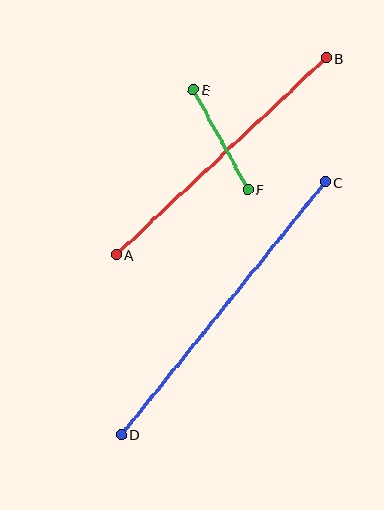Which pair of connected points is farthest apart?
Points C and D are farthest apart.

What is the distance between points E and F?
The distance is approximately 114 pixels.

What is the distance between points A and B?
The distance is approximately 288 pixels.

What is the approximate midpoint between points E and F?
The midpoint is at approximately (220, 140) pixels.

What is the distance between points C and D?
The distance is approximately 325 pixels.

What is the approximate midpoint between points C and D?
The midpoint is at approximately (223, 308) pixels.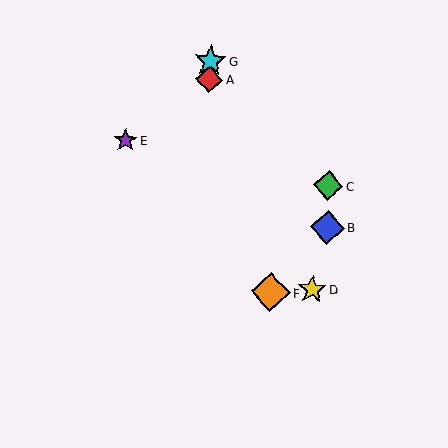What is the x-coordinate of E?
Object E is at x≈125.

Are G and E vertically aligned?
No, G is at x≈210 and E is at x≈125.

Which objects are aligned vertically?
Objects A, G are aligned vertically.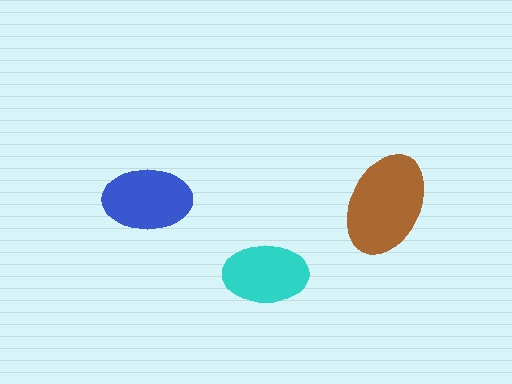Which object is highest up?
The blue ellipse is topmost.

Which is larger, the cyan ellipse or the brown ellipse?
The brown one.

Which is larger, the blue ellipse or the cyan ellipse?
The blue one.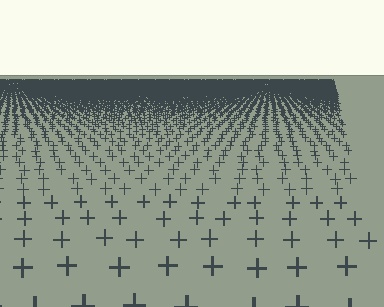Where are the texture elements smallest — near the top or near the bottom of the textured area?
Near the top.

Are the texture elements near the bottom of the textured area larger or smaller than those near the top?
Larger. Near the bottom, elements are closer to the viewer and appear at a bigger on-screen size.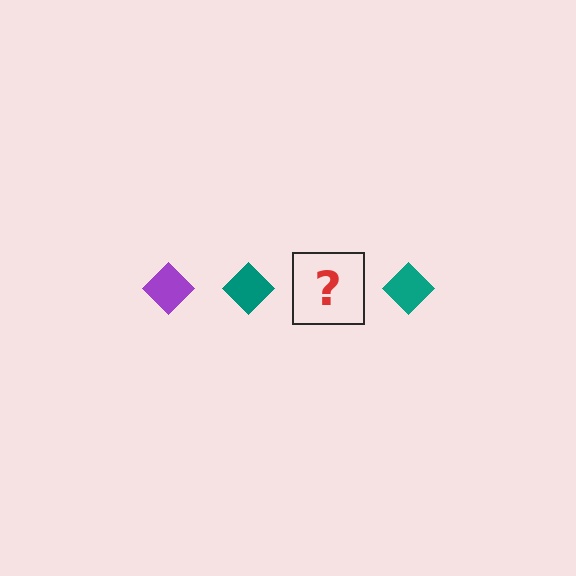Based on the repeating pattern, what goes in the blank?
The blank should be a purple diamond.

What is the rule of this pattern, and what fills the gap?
The rule is that the pattern cycles through purple, teal diamonds. The gap should be filled with a purple diamond.